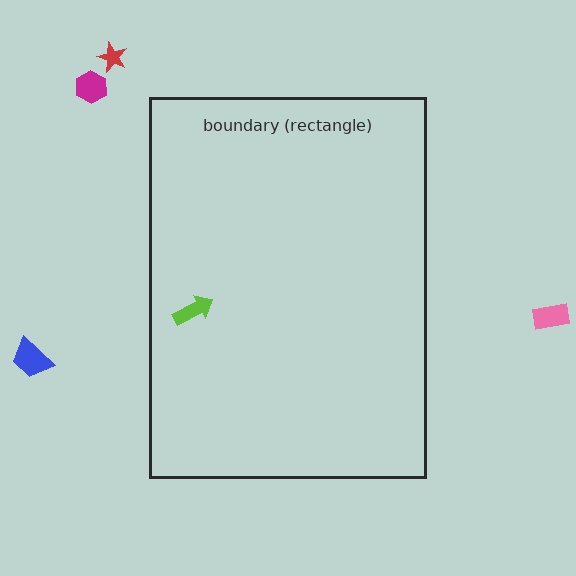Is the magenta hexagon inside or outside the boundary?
Outside.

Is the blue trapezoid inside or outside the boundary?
Outside.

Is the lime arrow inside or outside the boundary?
Inside.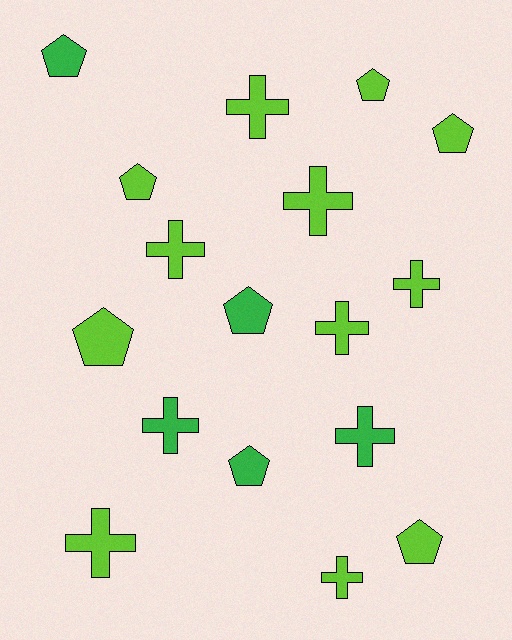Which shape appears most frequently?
Cross, with 9 objects.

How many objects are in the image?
There are 17 objects.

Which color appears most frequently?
Lime, with 12 objects.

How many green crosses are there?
There are 2 green crosses.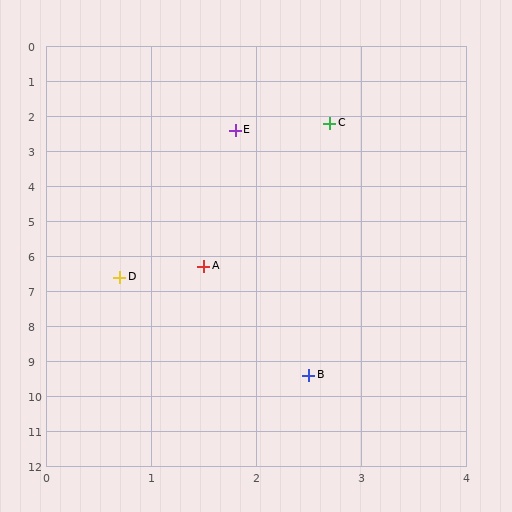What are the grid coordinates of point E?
Point E is at approximately (1.8, 2.4).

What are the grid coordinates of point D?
Point D is at approximately (0.7, 6.6).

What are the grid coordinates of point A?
Point A is at approximately (1.5, 6.3).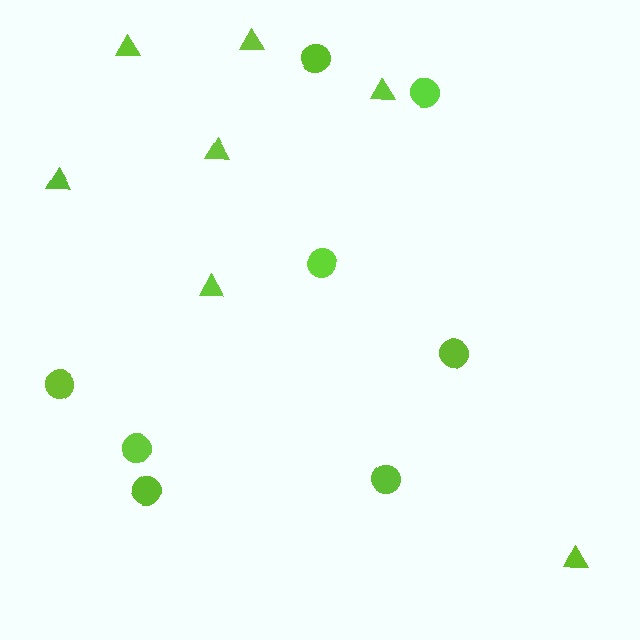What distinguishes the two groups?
There are 2 groups: one group of circles (8) and one group of triangles (7).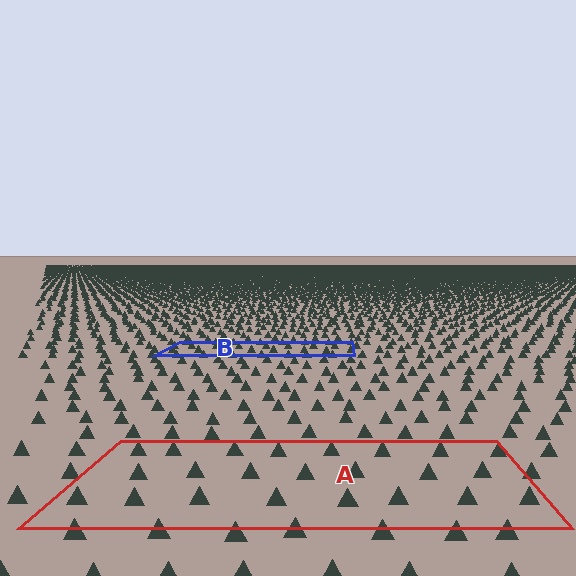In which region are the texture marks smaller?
The texture marks are smaller in region B, because it is farther away.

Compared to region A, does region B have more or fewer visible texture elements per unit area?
Region B has more texture elements per unit area — they are packed more densely because it is farther away.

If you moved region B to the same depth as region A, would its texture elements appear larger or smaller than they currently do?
They would appear larger. At a closer depth, the same texture elements are projected at a bigger on-screen size.